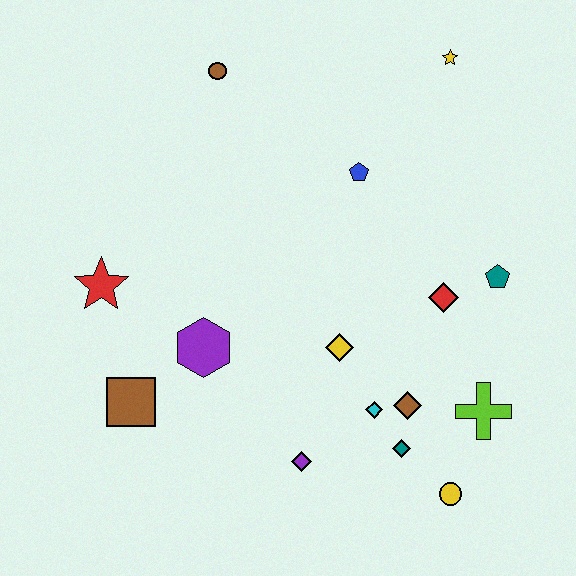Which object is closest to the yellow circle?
The teal diamond is closest to the yellow circle.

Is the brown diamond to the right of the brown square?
Yes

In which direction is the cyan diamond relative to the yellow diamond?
The cyan diamond is below the yellow diamond.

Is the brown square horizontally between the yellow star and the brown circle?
No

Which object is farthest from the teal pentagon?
The red star is farthest from the teal pentagon.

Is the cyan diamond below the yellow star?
Yes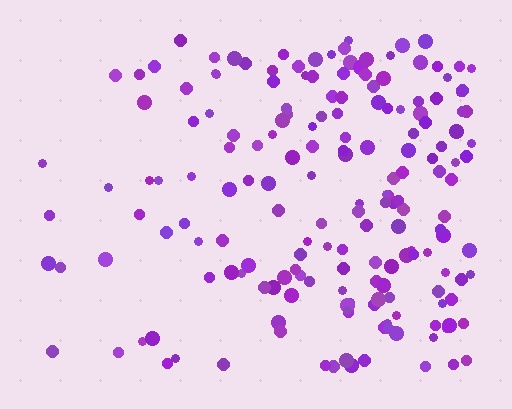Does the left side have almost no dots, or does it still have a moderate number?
Still a moderate number, just noticeably fewer than the right.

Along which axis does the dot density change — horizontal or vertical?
Horizontal.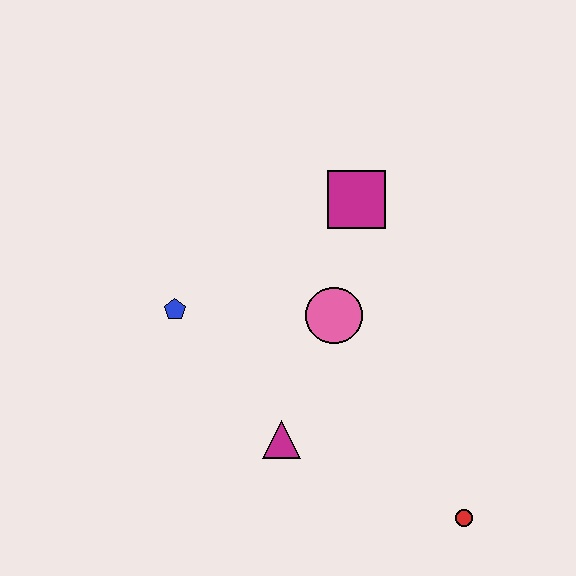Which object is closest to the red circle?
The magenta triangle is closest to the red circle.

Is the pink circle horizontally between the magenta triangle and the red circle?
Yes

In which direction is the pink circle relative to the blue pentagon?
The pink circle is to the right of the blue pentagon.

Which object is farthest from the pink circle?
The red circle is farthest from the pink circle.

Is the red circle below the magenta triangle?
Yes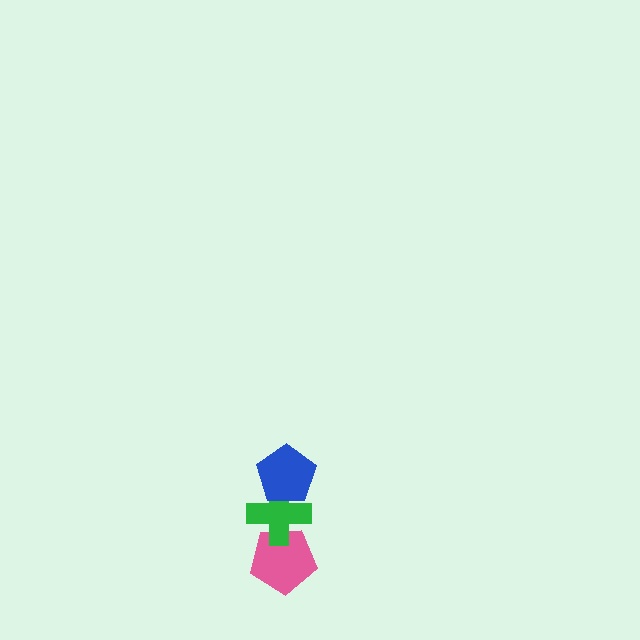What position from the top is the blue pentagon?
The blue pentagon is 1st from the top.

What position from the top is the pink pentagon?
The pink pentagon is 3rd from the top.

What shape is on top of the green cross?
The blue pentagon is on top of the green cross.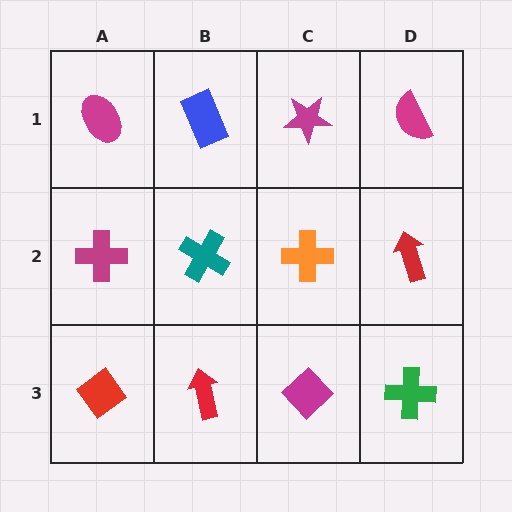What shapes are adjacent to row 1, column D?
A red arrow (row 2, column D), a magenta star (row 1, column C).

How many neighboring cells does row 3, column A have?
2.